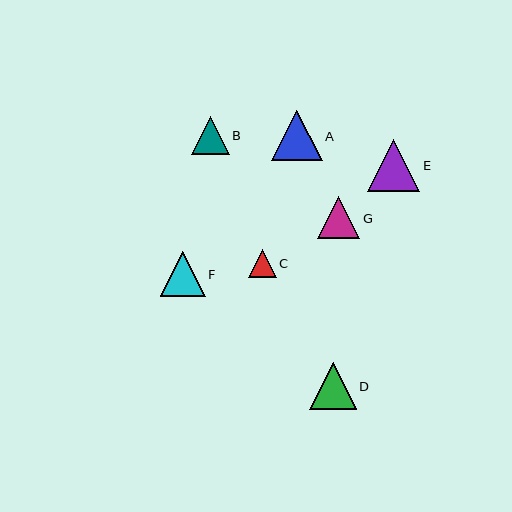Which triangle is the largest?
Triangle E is the largest with a size of approximately 52 pixels.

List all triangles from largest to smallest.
From largest to smallest: E, A, D, F, G, B, C.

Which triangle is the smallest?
Triangle C is the smallest with a size of approximately 28 pixels.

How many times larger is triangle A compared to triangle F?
Triangle A is approximately 1.1 times the size of triangle F.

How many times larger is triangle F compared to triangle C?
Triangle F is approximately 1.6 times the size of triangle C.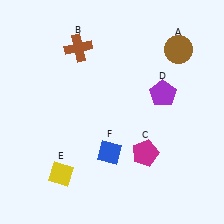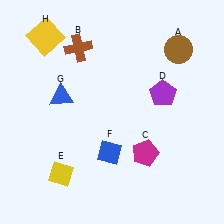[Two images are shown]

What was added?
A blue triangle (G), a yellow square (H) were added in Image 2.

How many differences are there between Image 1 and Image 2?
There are 2 differences between the two images.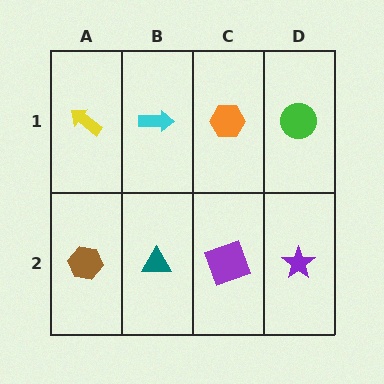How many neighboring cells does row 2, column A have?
2.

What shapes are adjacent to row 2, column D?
A green circle (row 1, column D), a purple square (row 2, column C).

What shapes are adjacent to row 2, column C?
An orange hexagon (row 1, column C), a teal triangle (row 2, column B), a purple star (row 2, column D).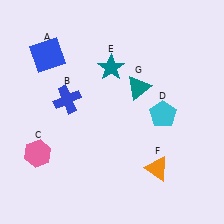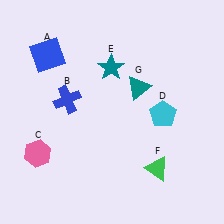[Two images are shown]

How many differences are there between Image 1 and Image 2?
There is 1 difference between the two images.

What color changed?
The triangle (F) changed from orange in Image 1 to green in Image 2.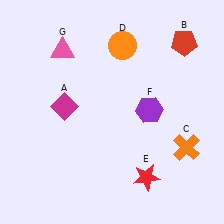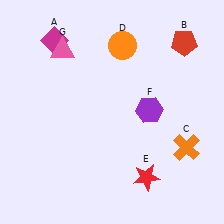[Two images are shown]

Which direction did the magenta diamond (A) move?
The magenta diamond (A) moved up.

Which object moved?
The magenta diamond (A) moved up.